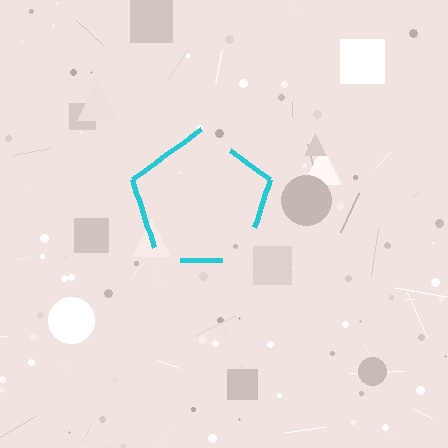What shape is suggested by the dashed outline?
The dashed outline suggests a pentagon.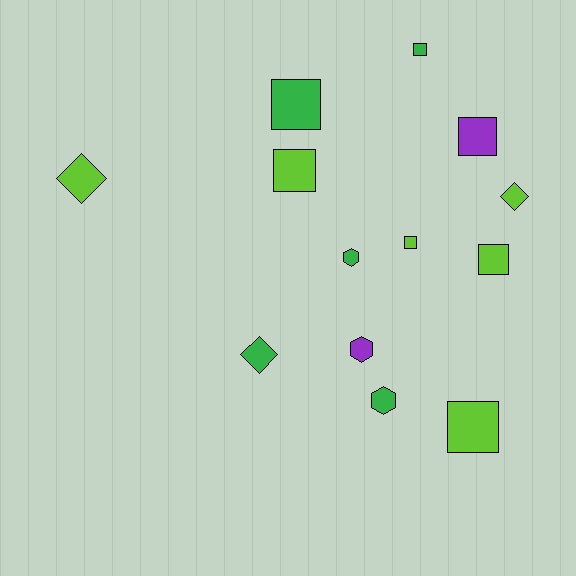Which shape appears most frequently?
Square, with 7 objects.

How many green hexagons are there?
There are 2 green hexagons.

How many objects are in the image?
There are 13 objects.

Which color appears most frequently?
Lime, with 6 objects.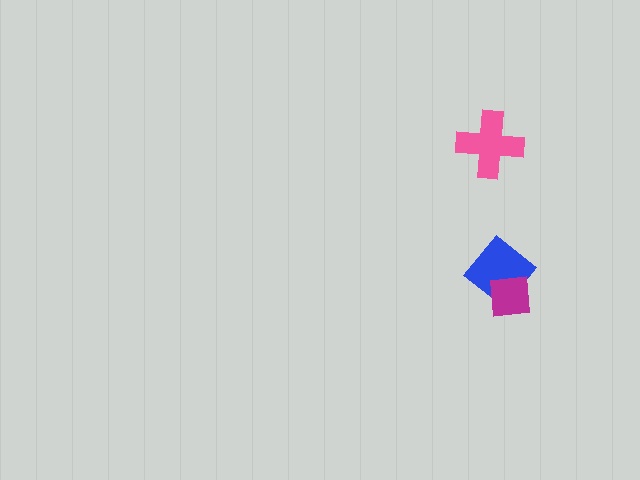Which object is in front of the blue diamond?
The magenta square is in front of the blue diamond.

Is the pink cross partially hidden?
No, no other shape covers it.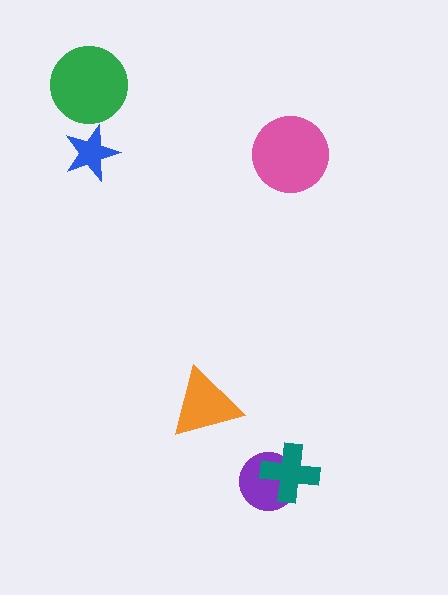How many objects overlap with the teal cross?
1 object overlaps with the teal cross.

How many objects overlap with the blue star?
0 objects overlap with the blue star.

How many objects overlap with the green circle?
0 objects overlap with the green circle.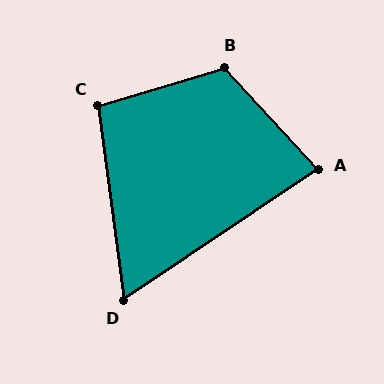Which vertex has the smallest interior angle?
D, at approximately 64 degrees.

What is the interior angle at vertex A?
Approximately 81 degrees (acute).